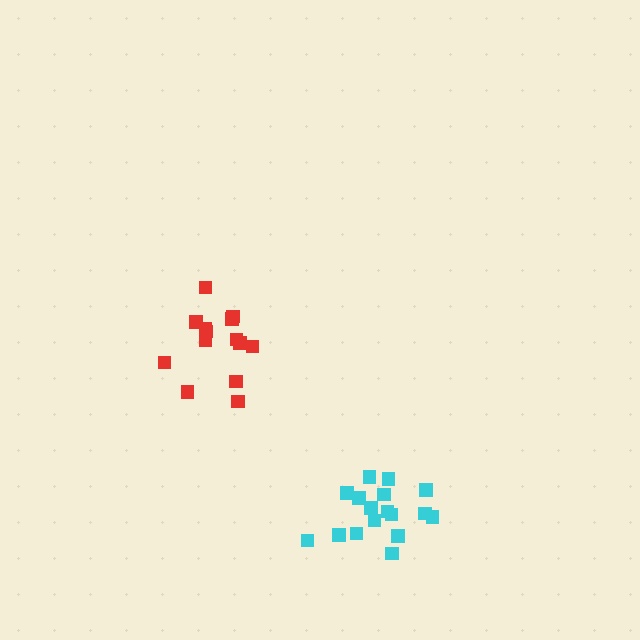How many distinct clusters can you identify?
There are 2 distinct clusters.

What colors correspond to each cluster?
The clusters are colored: red, cyan.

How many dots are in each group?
Group 1: 14 dots, Group 2: 17 dots (31 total).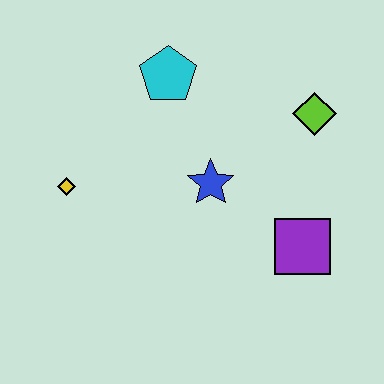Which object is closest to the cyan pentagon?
The blue star is closest to the cyan pentagon.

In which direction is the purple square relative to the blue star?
The purple square is to the right of the blue star.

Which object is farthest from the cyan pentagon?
The purple square is farthest from the cyan pentagon.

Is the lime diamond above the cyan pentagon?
No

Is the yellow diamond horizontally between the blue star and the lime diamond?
No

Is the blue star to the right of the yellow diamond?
Yes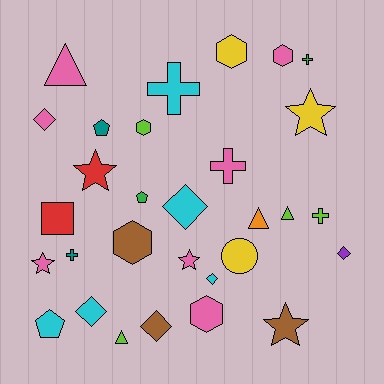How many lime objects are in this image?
There are 4 lime objects.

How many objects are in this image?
There are 30 objects.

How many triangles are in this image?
There are 4 triangles.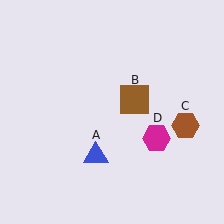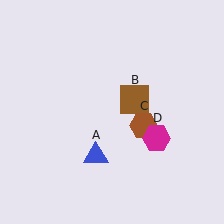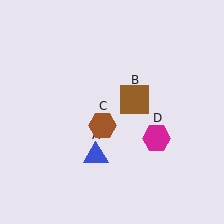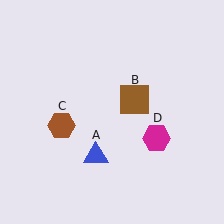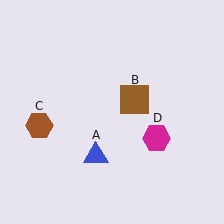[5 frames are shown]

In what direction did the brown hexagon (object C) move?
The brown hexagon (object C) moved left.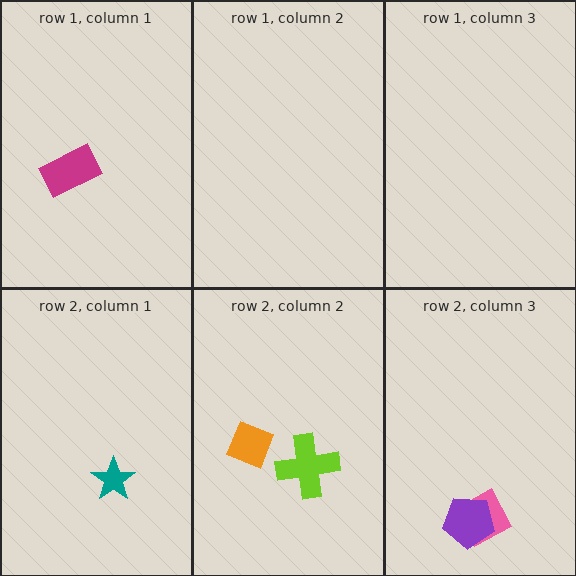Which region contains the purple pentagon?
The row 2, column 3 region.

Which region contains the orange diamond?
The row 2, column 2 region.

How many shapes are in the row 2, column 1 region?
1.